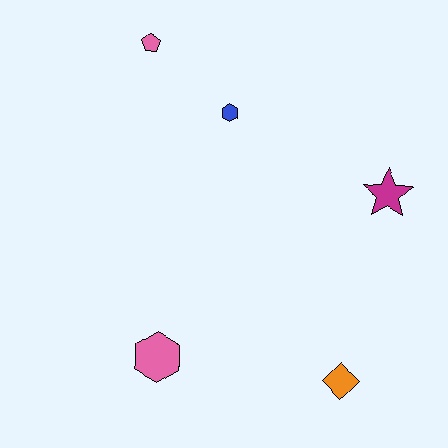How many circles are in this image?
There are no circles.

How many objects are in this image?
There are 5 objects.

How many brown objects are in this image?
There are no brown objects.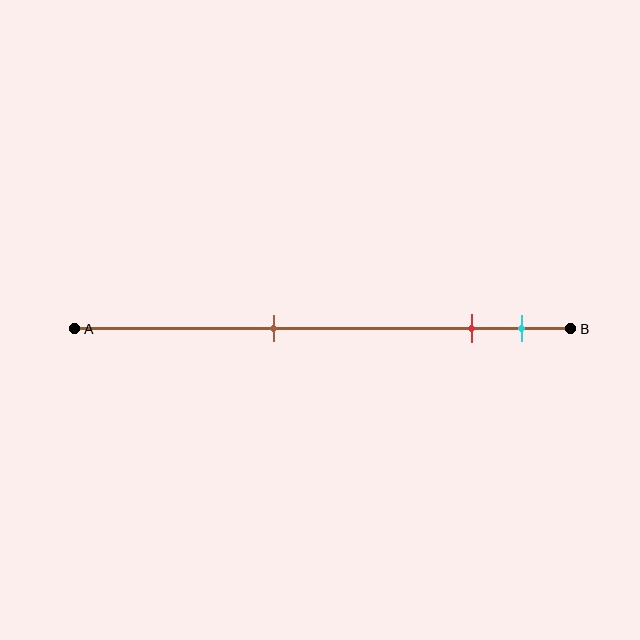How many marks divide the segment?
There are 3 marks dividing the segment.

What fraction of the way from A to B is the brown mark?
The brown mark is approximately 40% (0.4) of the way from A to B.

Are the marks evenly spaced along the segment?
No, the marks are not evenly spaced.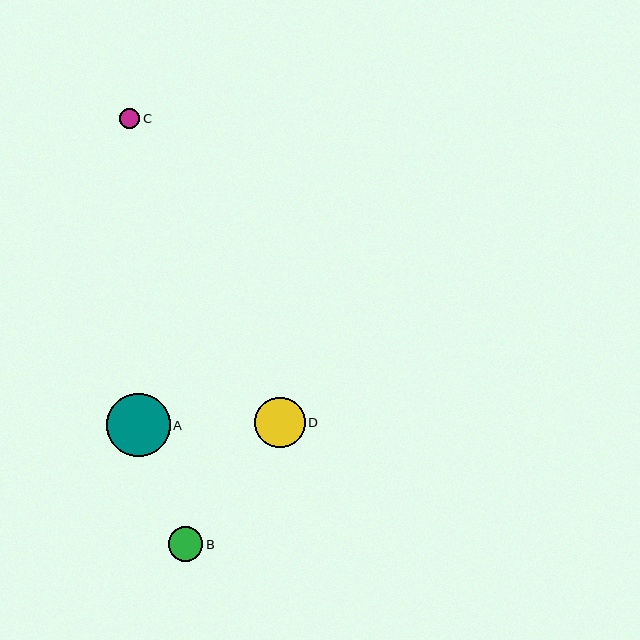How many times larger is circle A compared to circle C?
Circle A is approximately 3.2 times the size of circle C.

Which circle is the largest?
Circle A is the largest with a size of approximately 63 pixels.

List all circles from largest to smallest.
From largest to smallest: A, D, B, C.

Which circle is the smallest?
Circle C is the smallest with a size of approximately 20 pixels.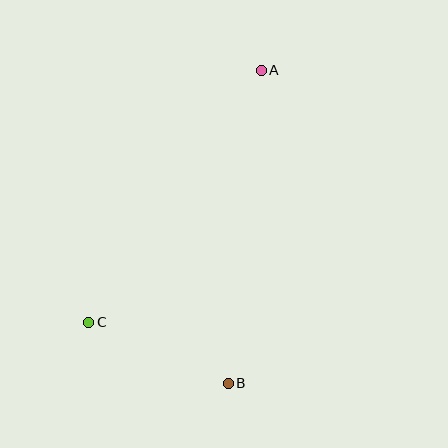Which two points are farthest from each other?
Points A and B are farthest from each other.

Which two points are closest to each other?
Points B and C are closest to each other.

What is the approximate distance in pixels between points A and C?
The distance between A and C is approximately 305 pixels.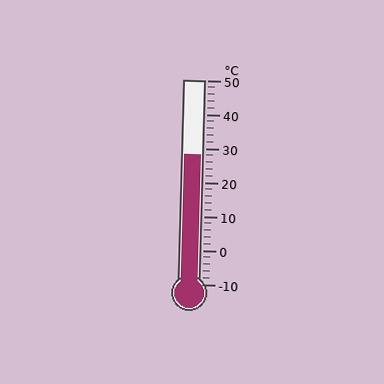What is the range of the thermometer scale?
The thermometer scale ranges from -10°C to 50°C.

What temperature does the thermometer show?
The thermometer shows approximately 28°C.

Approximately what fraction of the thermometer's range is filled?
The thermometer is filled to approximately 65% of its range.